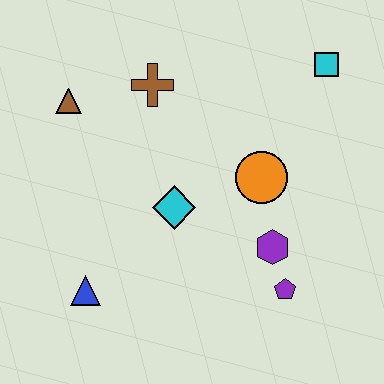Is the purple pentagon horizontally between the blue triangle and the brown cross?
No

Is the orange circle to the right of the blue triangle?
Yes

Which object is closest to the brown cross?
The brown triangle is closest to the brown cross.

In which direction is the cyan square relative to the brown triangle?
The cyan square is to the right of the brown triangle.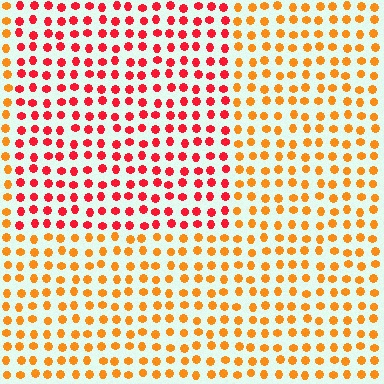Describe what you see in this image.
The image is filled with small orange elements in a uniform arrangement. A rectangle-shaped region is visible where the elements are tinted to a slightly different hue, forming a subtle color boundary.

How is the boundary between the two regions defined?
The boundary is defined purely by a slight shift in hue (about 39 degrees). Spacing, size, and orientation are identical on both sides.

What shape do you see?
I see a rectangle.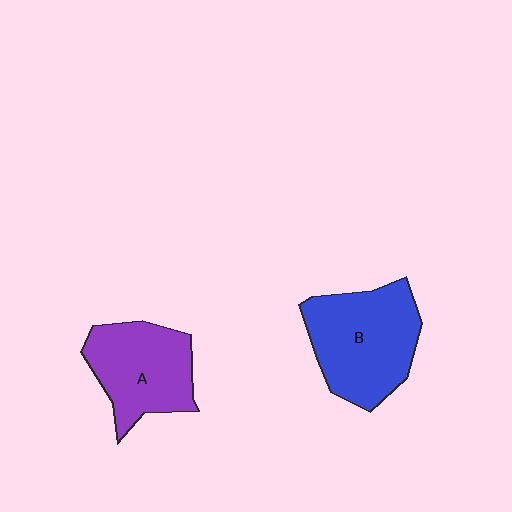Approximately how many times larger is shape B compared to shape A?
Approximately 1.2 times.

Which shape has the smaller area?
Shape A (purple).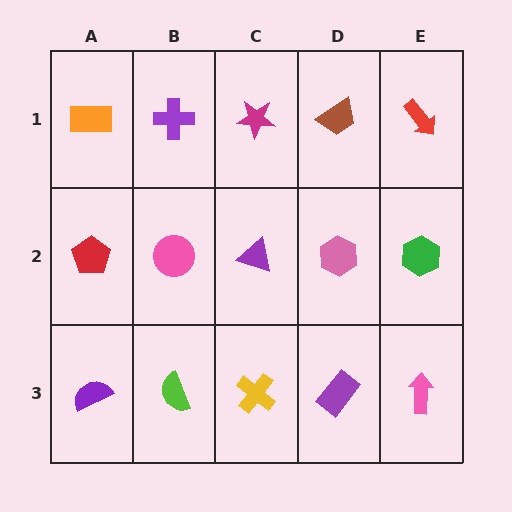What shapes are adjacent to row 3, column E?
A green hexagon (row 2, column E), a purple rectangle (row 3, column D).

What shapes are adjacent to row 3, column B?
A pink circle (row 2, column B), a purple semicircle (row 3, column A), a yellow cross (row 3, column C).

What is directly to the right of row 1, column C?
A brown trapezoid.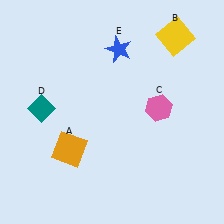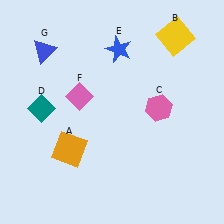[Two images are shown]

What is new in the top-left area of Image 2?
A blue triangle (G) was added in the top-left area of Image 2.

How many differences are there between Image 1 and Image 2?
There are 2 differences between the two images.